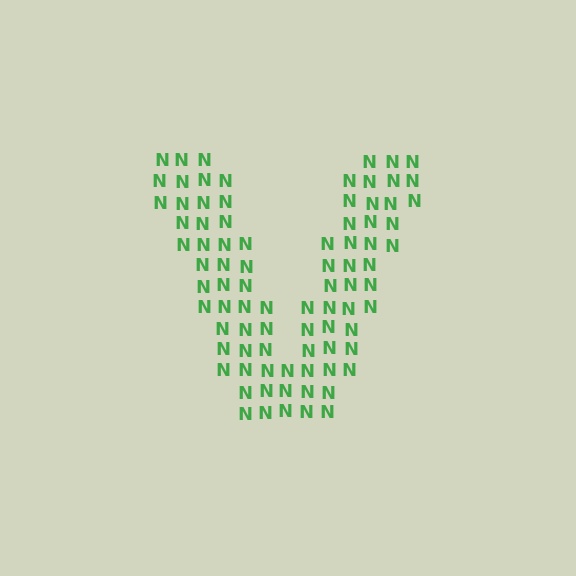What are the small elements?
The small elements are letter N's.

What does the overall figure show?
The overall figure shows the letter V.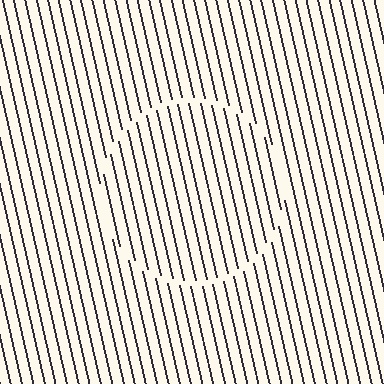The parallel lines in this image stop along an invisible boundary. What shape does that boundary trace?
An illusory circle. The interior of the shape contains the same grating, shifted by half a period — the contour is defined by the phase discontinuity where line-ends from the inner and outer gratings abut.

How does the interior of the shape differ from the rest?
The interior of the shape contains the same grating, shifted by half a period — the contour is defined by the phase discontinuity where line-ends from the inner and outer gratings abut.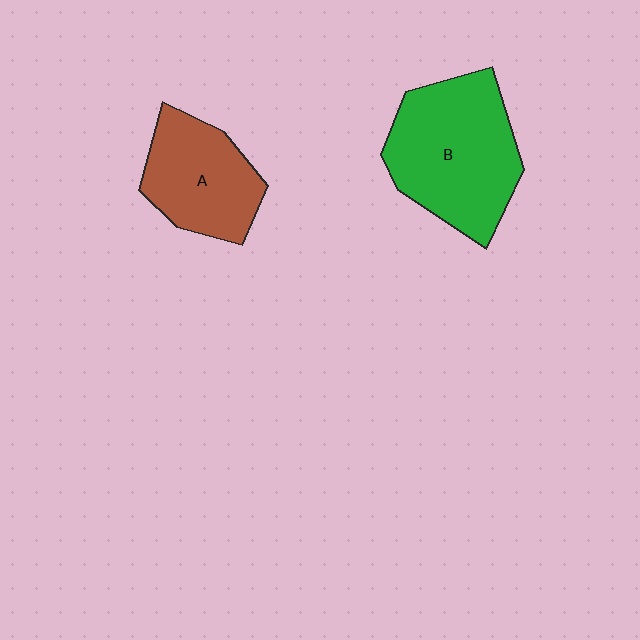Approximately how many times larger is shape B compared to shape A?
Approximately 1.5 times.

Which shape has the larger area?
Shape B (green).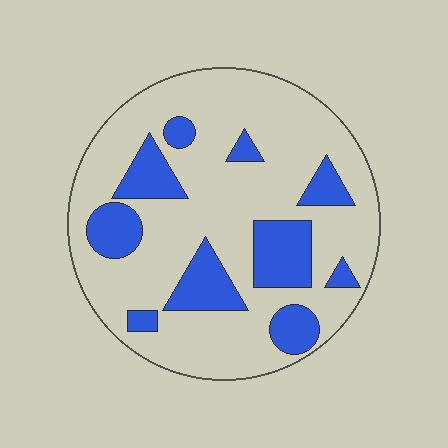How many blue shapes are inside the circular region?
10.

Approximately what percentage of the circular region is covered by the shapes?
Approximately 25%.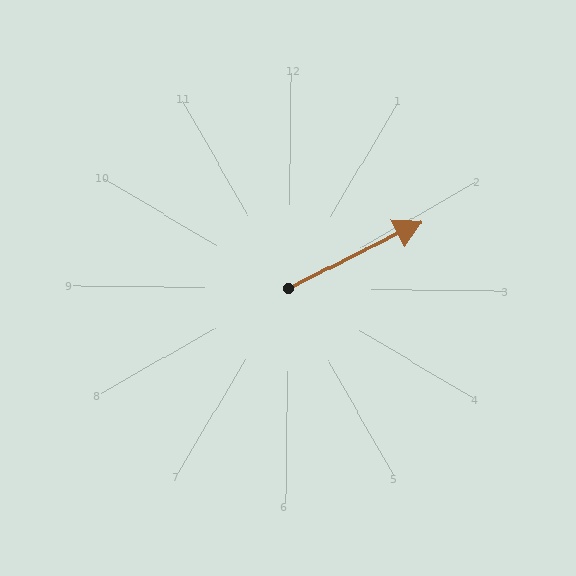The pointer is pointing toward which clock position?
Roughly 2 o'clock.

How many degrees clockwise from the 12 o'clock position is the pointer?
Approximately 63 degrees.